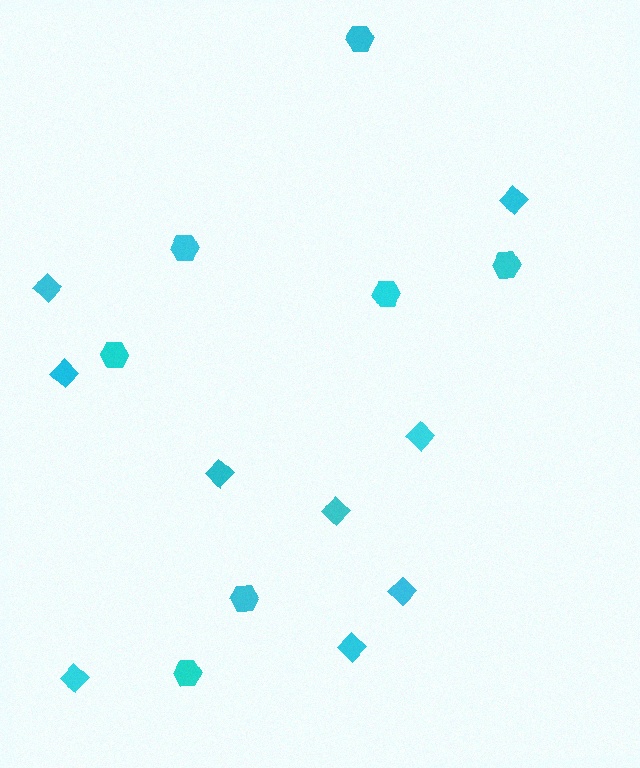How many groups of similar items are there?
There are 2 groups: one group of diamonds (9) and one group of hexagons (7).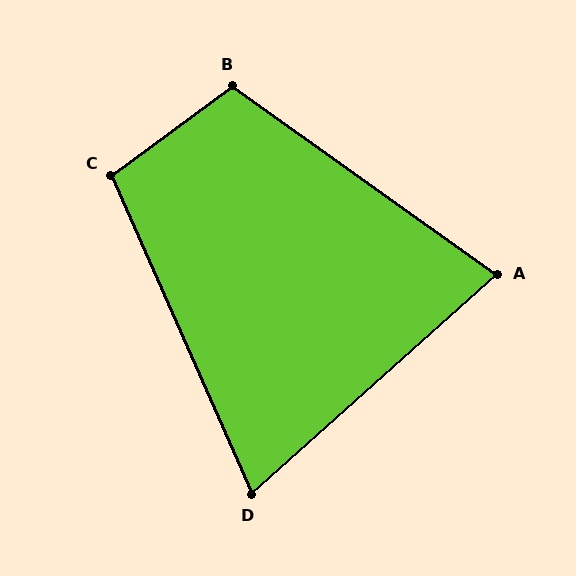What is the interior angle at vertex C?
Approximately 103 degrees (obtuse).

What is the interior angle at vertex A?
Approximately 77 degrees (acute).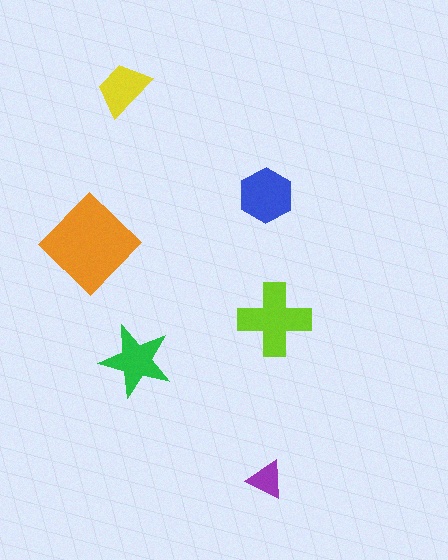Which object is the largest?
The orange diamond.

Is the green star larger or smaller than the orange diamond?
Smaller.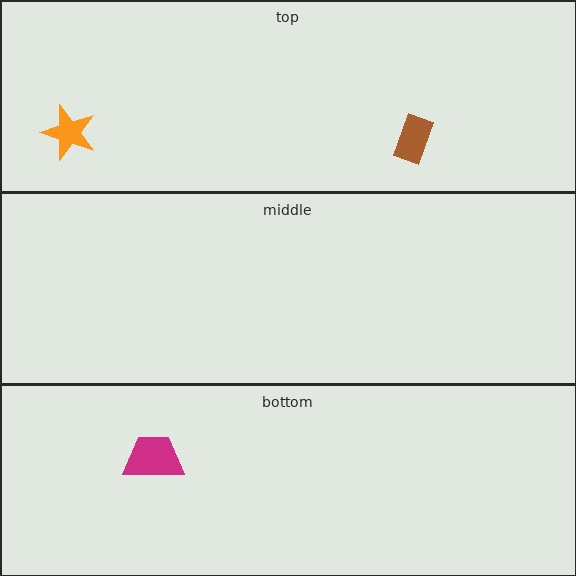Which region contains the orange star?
The top region.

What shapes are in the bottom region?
The magenta trapezoid.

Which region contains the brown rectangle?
The top region.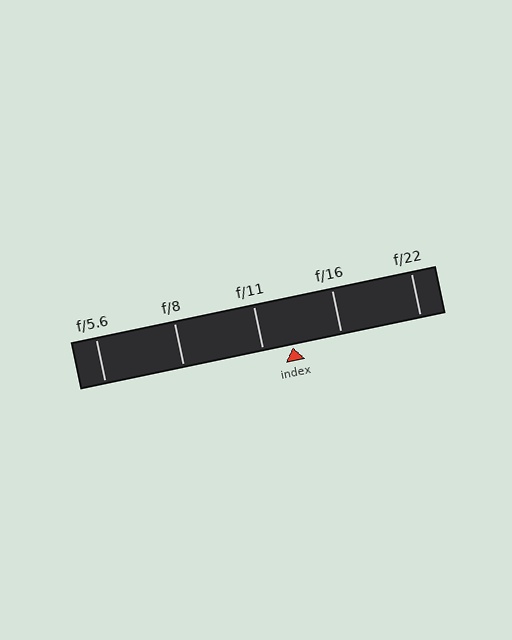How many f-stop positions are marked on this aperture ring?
There are 5 f-stop positions marked.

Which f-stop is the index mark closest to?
The index mark is closest to f/11.